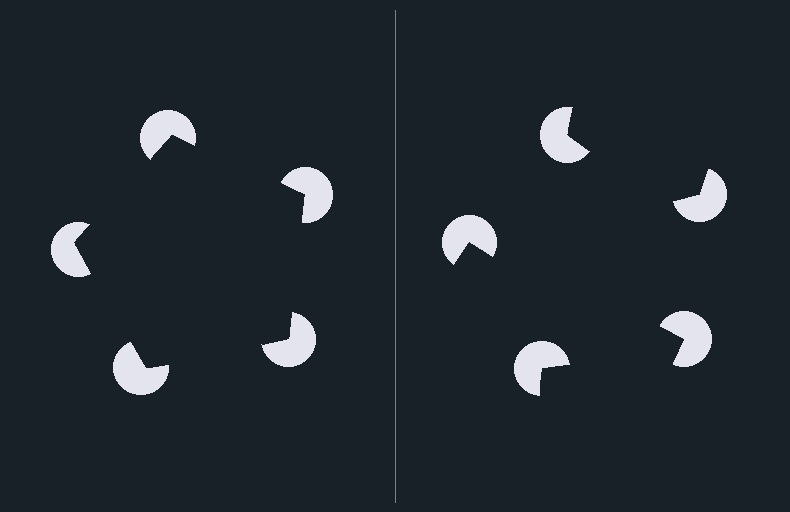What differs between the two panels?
The pac-man discs are positioned identically on both sides; only the wedge orientations differ. On the left they align to a pentagon; on the right they are misaligned.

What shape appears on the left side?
An illusory pentagon.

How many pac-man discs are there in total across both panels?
10 — 5 on each side.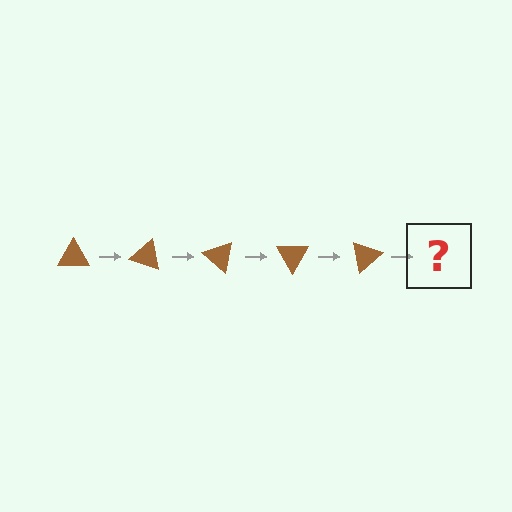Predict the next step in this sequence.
The next step is a brown triangle rotated 100 degrees.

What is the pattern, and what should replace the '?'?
The pattern is that the triangle rotates 20 degrees each step. The '?' should be a brown triangle rotated 100 degrees.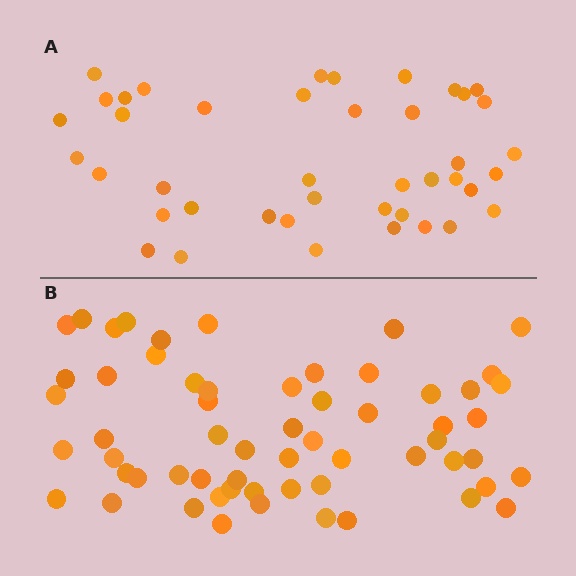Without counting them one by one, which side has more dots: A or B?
Region B (the bottom region) has more dots.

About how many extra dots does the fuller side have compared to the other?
Region B has approximately 20 more dots than region A.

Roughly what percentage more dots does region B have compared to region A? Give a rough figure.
About 45% more.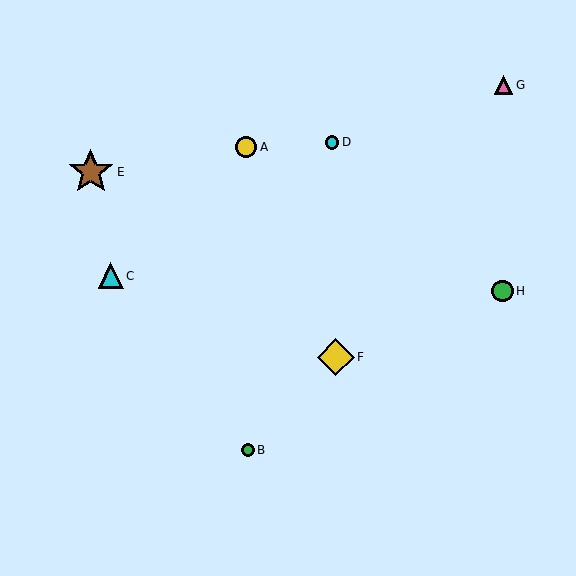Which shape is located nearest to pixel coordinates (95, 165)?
The brown star (labeled E) at (91, 172) is nearest to that location.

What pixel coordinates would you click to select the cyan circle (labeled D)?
Click at (332, 142) to select the cyan circle D.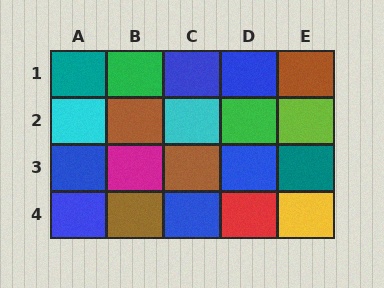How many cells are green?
2 cells are green.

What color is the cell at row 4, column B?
Brown.